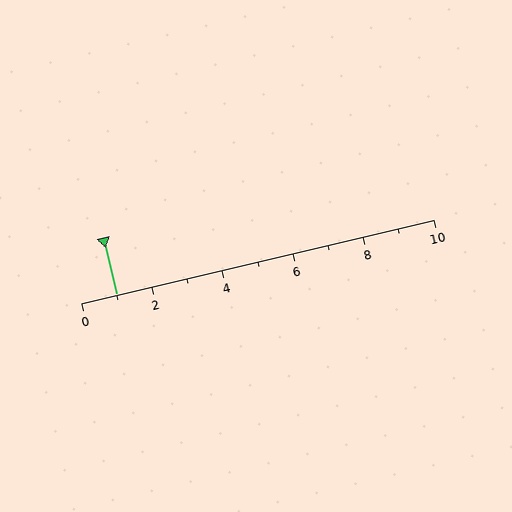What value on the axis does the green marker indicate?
The marker indicates approximately 1.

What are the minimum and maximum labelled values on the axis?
The axis runs from 0 to 10.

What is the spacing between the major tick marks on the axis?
The major ticks are spaced 2 apart.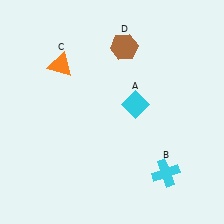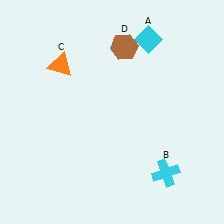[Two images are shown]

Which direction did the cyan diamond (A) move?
The cyan diamond (A) moved up.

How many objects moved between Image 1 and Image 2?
1 object moved between the two images.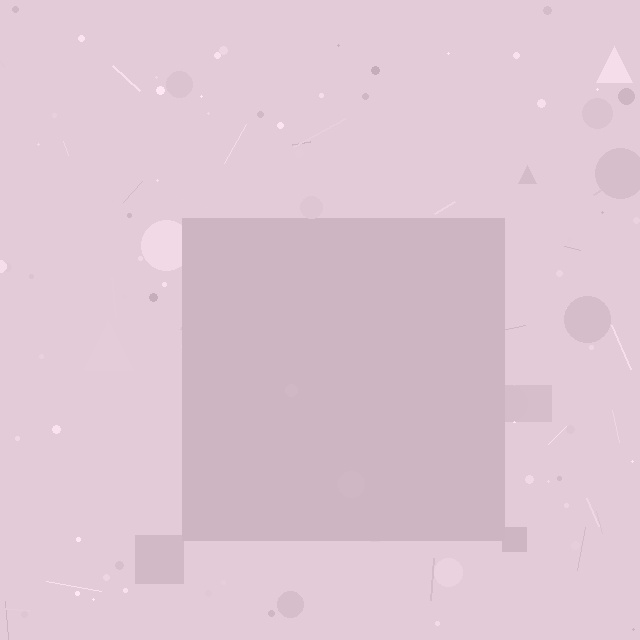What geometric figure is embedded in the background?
A square is embedded in the background.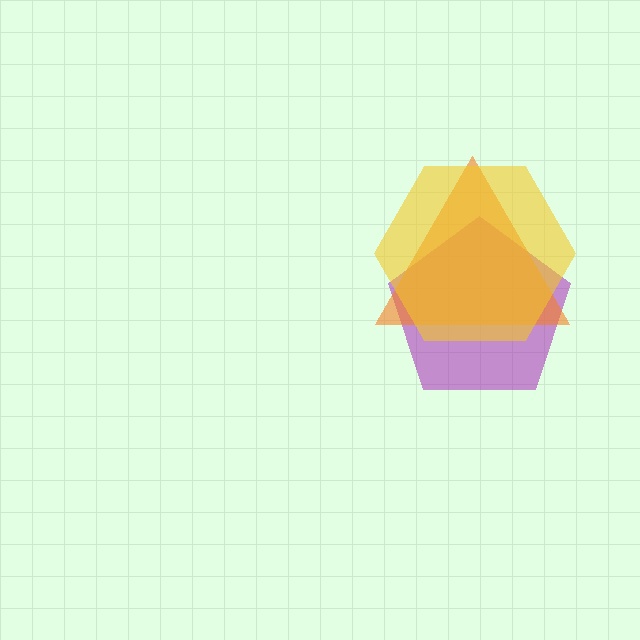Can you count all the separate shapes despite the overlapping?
Yes, there are 3 separate shapes.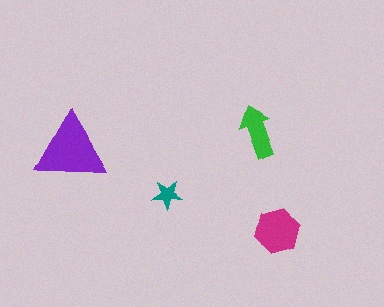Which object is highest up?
The green arrow is topmost.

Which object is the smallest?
The teal star.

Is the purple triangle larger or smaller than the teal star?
Larger.